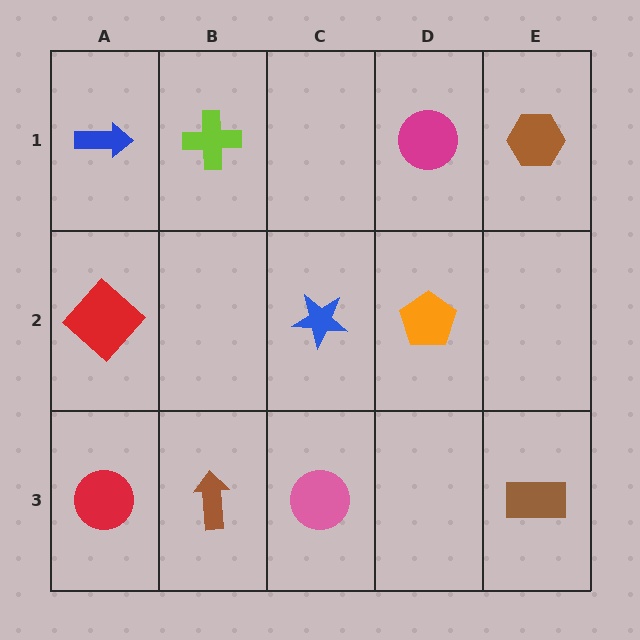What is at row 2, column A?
A red diamond.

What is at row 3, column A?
A red circle.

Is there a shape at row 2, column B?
No, that cell is empty.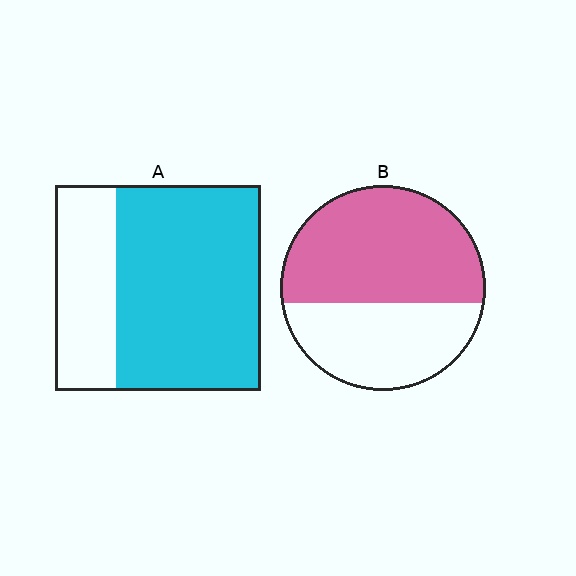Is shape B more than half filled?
Yes.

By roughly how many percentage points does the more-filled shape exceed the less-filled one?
By roughly 10 percentage points (A over B).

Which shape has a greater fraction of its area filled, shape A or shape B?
Shape A.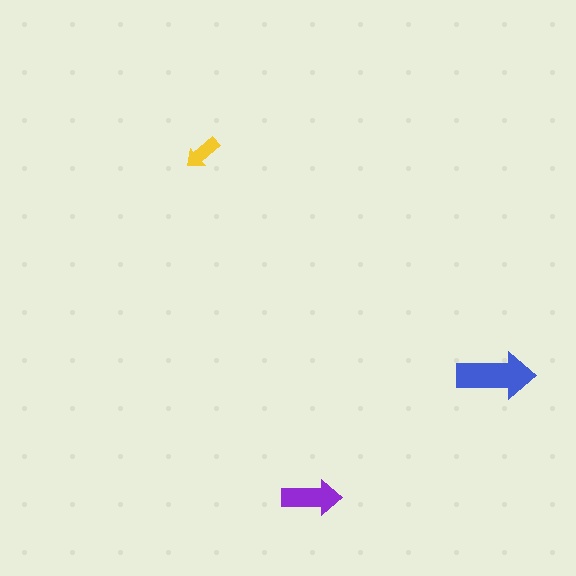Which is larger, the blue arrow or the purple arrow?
The blue one.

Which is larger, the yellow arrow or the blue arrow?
The blue one.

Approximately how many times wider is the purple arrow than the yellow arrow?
About 1.5 times wider.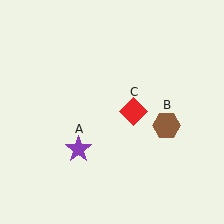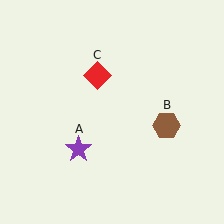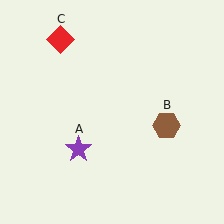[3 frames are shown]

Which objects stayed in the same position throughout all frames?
Purple star (object A) and brown hexagon (object B) remained stationary.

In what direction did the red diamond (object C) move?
The red diamond (object C) moved up and to the left.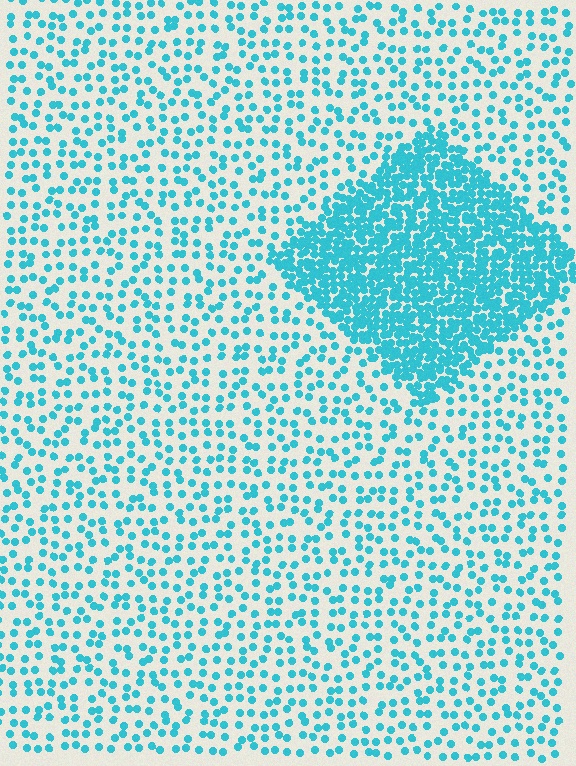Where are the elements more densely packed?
The elements are more densely packed inside the diamond boundary.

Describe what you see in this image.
The image contains small cyan elements arranged at two different densities. A diamond-shaped region is visible where the elements are more densely packed than the surrounding area.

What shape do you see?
I see a diamond.